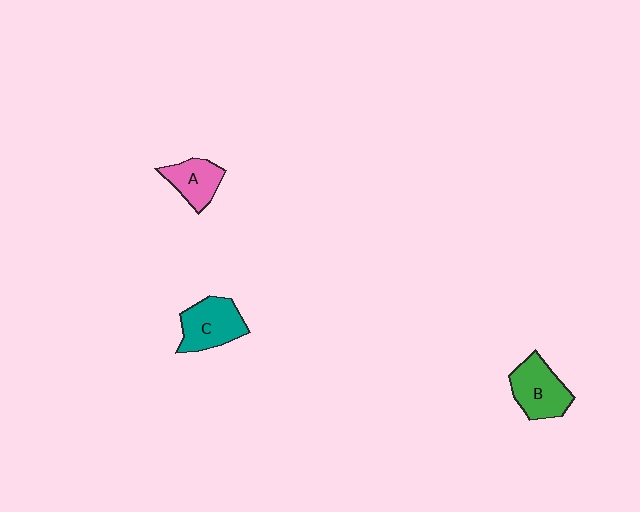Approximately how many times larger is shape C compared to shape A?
Approximately 1.3 times.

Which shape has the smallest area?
Shape A (pink).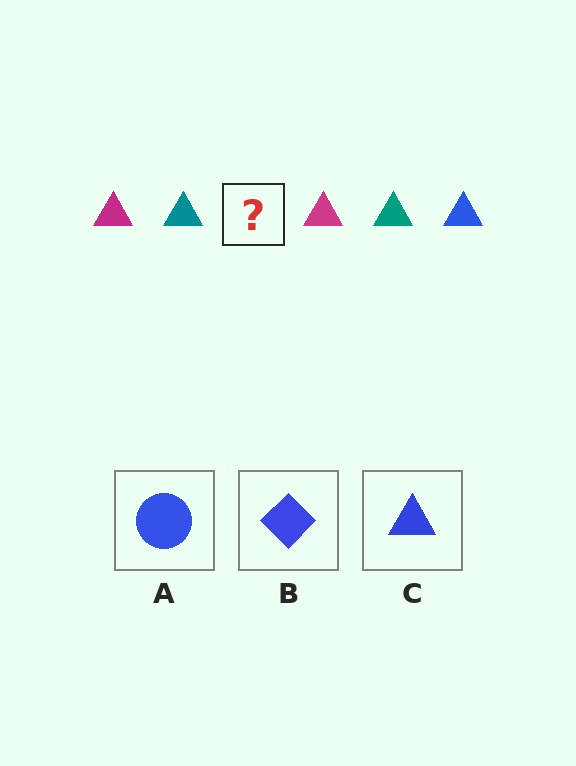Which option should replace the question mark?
Option C.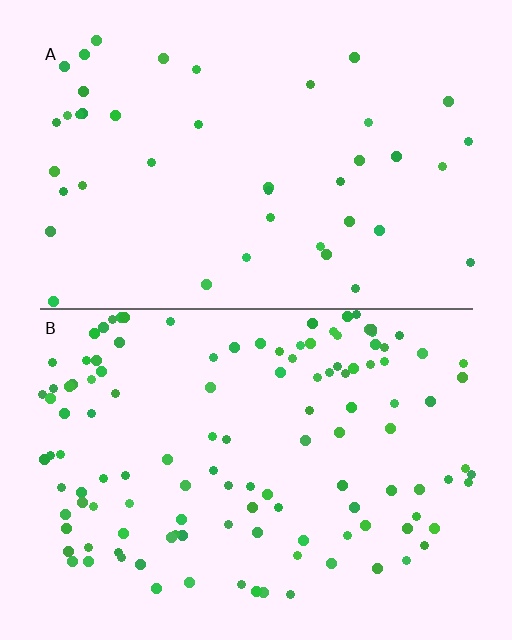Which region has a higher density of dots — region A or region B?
B (the bottom).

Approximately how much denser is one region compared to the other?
Approximately 2.9× — region B over region A.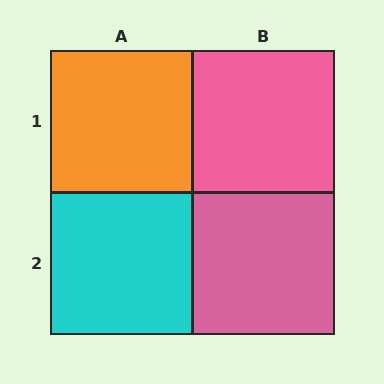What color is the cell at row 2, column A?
Cyan.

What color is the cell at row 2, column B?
Pink.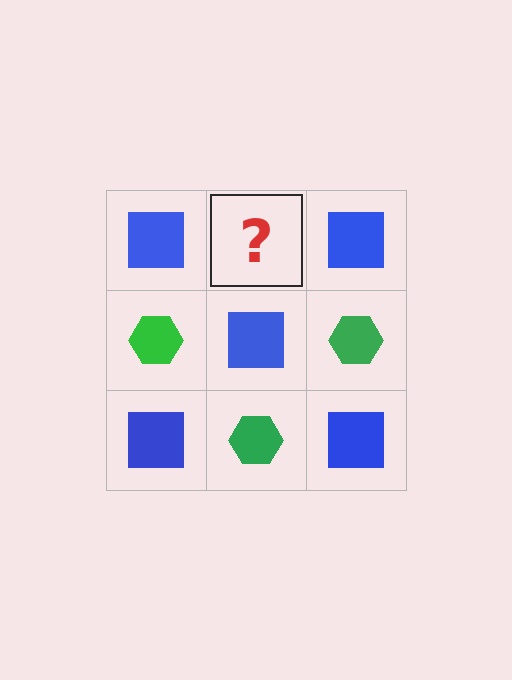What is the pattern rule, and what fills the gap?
The rule is that it alternates blue square and green hexagon in a checkerboard pattern. The gap should be filled with a green hexagon.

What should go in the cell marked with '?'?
The missing cell should contain a green hexagon.